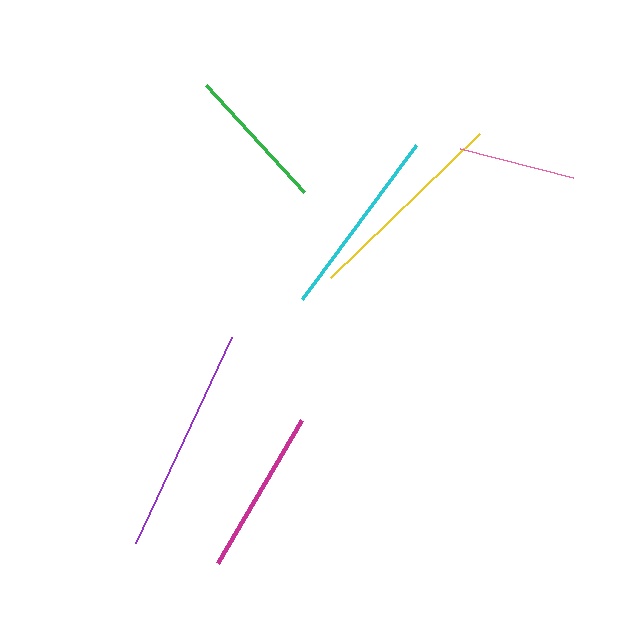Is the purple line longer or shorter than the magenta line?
The purple line is longer than the magenta line.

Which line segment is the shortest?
The pink line is the shortest at approximately 117 pixels.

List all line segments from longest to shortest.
From longest to shortest: purple, yellow, cyan, magenta, green, pink.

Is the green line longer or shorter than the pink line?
The green line is longer than the pink line.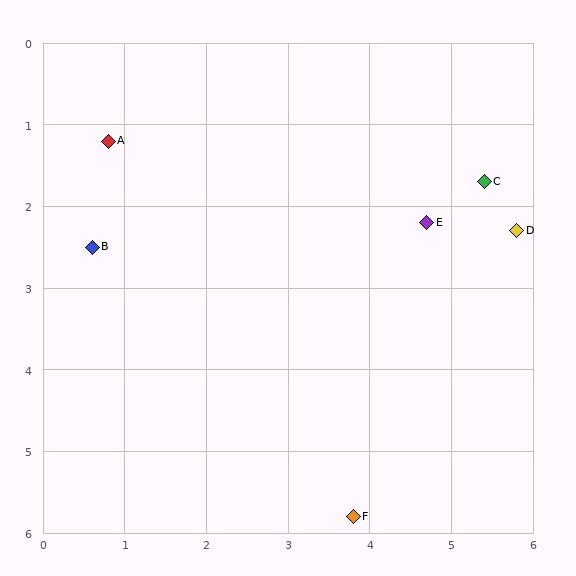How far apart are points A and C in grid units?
Points A and C are about 4.6 grid units apart.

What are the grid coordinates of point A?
Point A is at approximately (0.8, 1.2).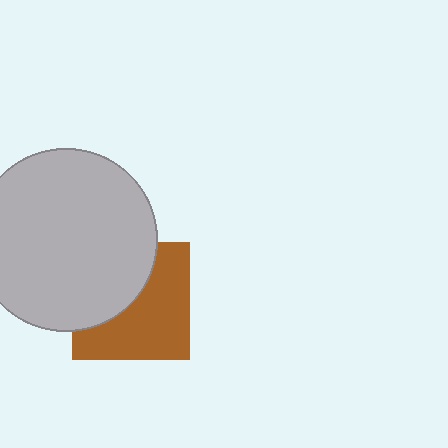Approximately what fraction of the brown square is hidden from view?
Roughly 43% of the brown square is hidden behind the light gray circle.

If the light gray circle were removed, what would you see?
You would see the complete brown square.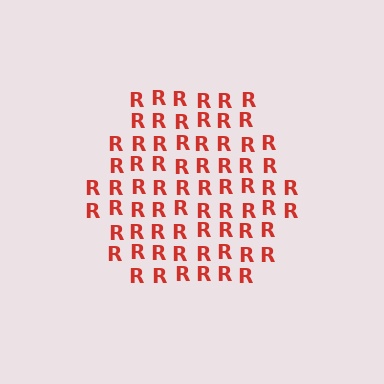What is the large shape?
The large shape is a hexagon.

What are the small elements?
The small elements are letter R's.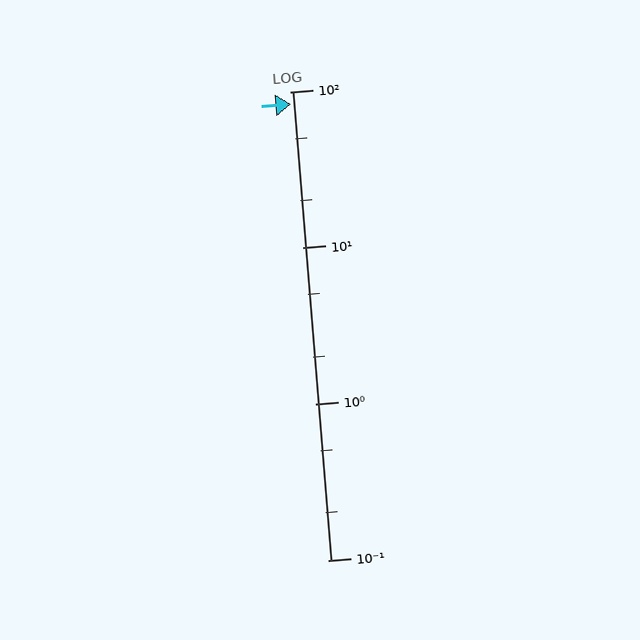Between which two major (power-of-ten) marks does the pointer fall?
The pointer is between 10 and 100.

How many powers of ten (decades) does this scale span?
The scale spans 3 decades, from 0.1 to 100.